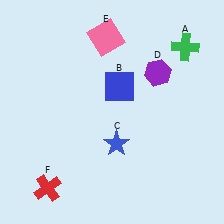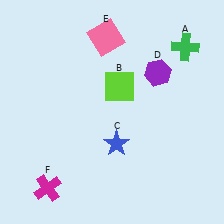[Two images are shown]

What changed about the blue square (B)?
In Image 1, B is blue. In Image 2, it changed to lime.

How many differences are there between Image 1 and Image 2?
There are 2 differences between the two images.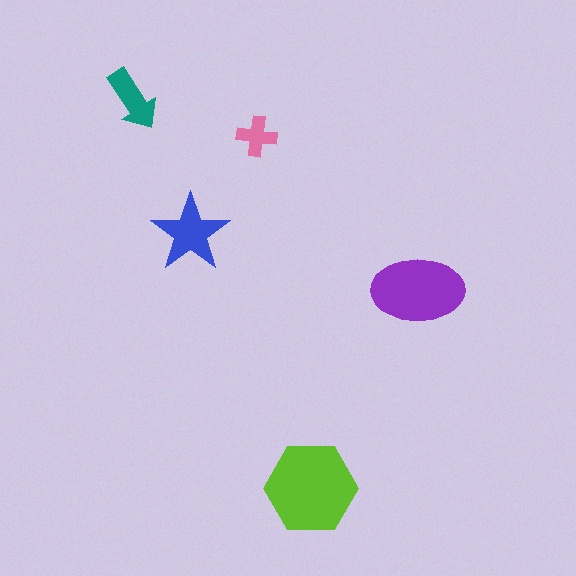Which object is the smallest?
The pink cross.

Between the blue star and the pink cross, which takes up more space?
The blue star.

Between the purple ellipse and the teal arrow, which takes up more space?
The purple ellipse.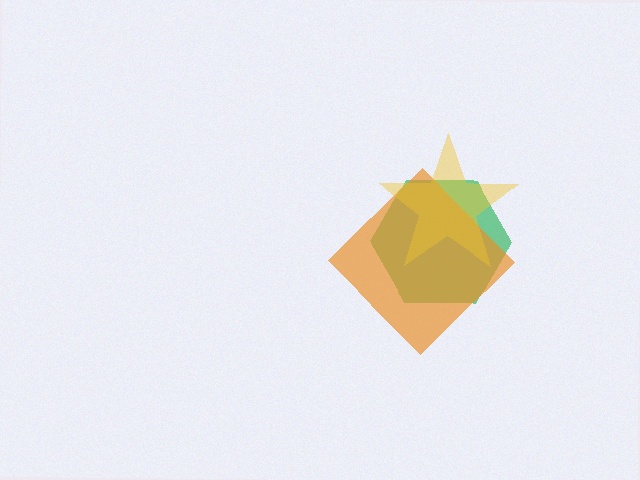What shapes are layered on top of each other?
The layered shapes are: a green hexagon, an orange diamond, a yellow star.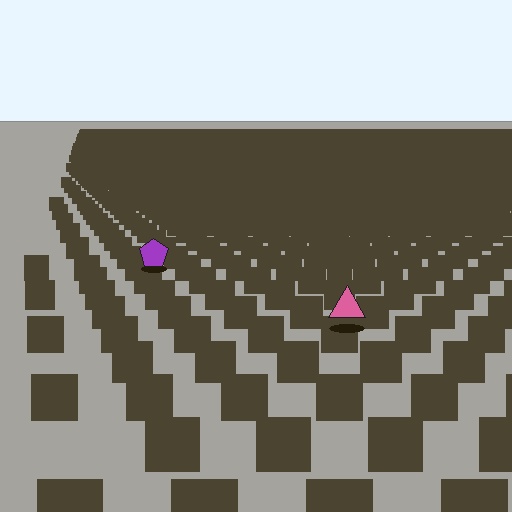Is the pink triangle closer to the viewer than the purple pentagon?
Yes. The pink triangle is closer — you can tell from the texture gradient: the ground texture is coarser near it.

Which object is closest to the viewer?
The pink triangle is closest. The texture marks near it are larger and more spread out.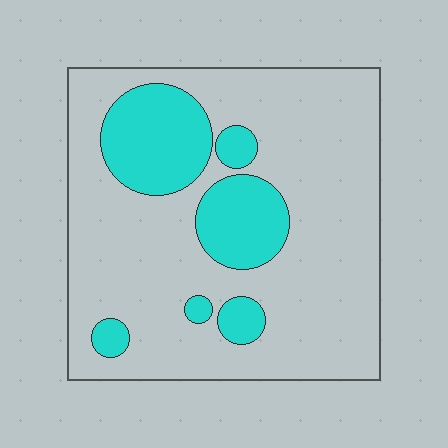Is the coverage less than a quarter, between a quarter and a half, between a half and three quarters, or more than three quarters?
Less than a quarter.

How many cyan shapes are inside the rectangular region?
6.